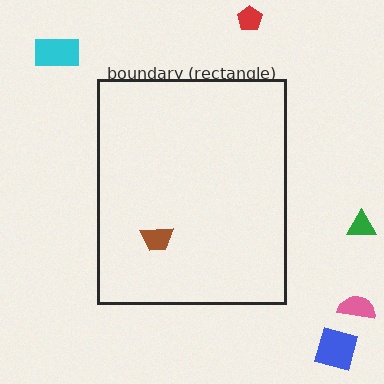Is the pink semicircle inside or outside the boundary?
Outside.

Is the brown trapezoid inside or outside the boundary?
Inside.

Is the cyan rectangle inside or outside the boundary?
Outside.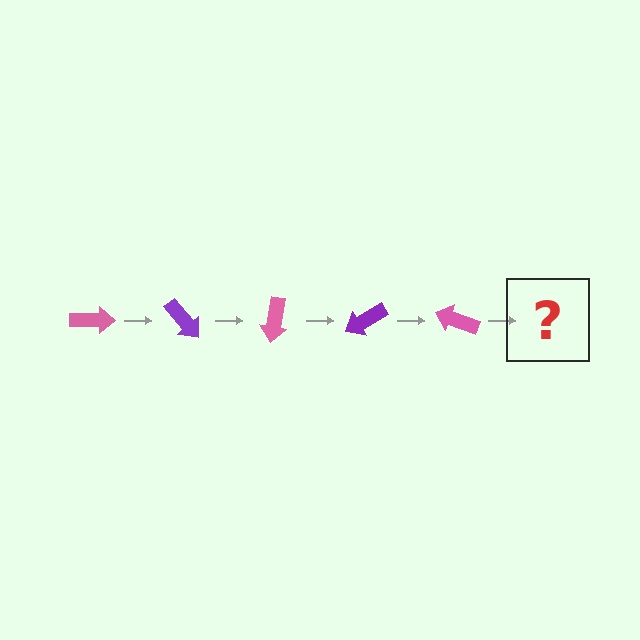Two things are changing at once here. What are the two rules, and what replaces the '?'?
The two rules are that it rotates 50 degrees each step and the color cycles through pink and purple. The '?' should be a purple arrow, rotated 250 degrees from the start.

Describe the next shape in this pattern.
It should be a purple arrow, rotated 250 degrees from the start.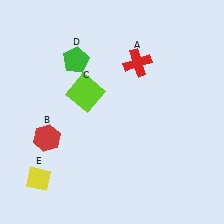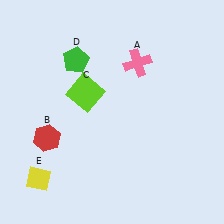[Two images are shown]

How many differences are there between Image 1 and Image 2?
There is 1 difference between the two images.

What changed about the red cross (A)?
In Image 1, A is red. In Image 2, it changed to pink.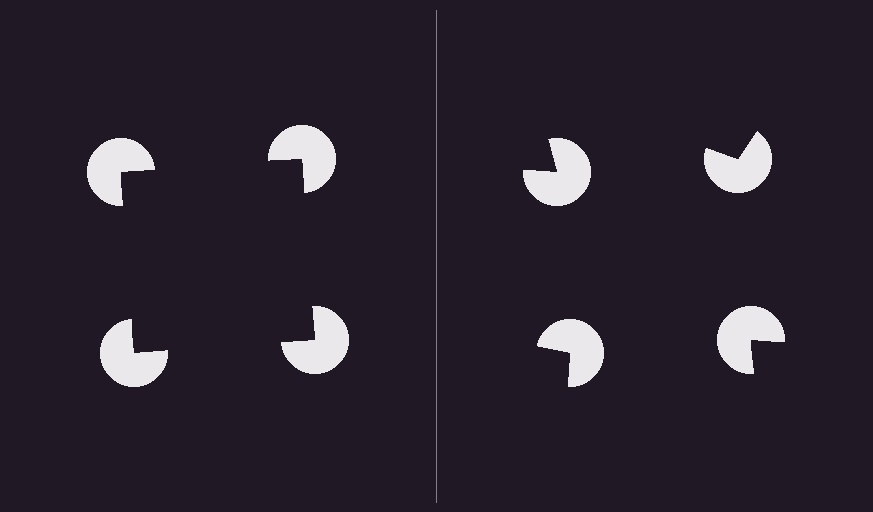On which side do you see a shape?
An illusory square appears on the left side. On the right side the wedge cuts are rotated, so no coherent shape forms.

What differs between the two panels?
The pac-man discs are positioned identically on both sides; only the wedge orientations differ. On the left they align to a square; on the right they are misaligned.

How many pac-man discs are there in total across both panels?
8 — 4 on each side.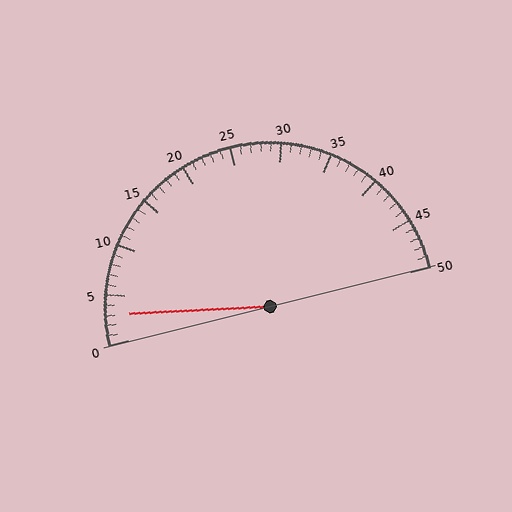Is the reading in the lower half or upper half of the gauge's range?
The reading is in the lower half of the range (0 to 50).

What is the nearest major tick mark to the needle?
The nearest major tick mark is 5.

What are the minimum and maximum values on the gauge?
The gauge ranges from 0 to 50.